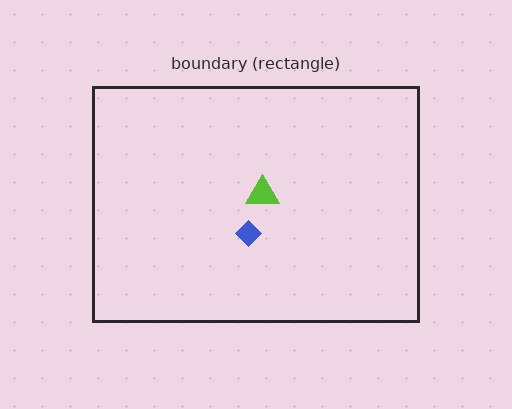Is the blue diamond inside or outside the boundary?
Inside.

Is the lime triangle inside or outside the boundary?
Inside.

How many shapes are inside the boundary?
2 inside, 0 outside.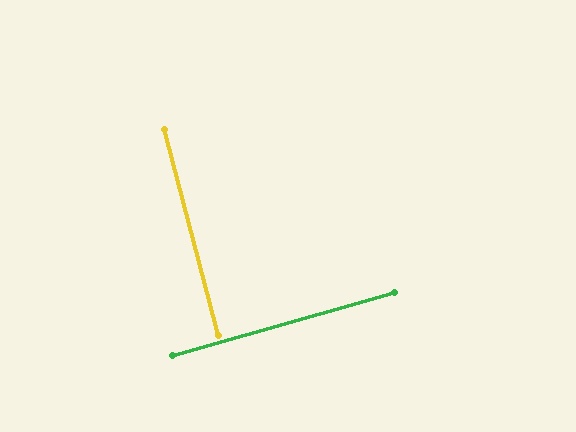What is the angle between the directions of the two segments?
Approximately 89 degrees.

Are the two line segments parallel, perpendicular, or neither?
Perpendicular — they meet at approximately 89°.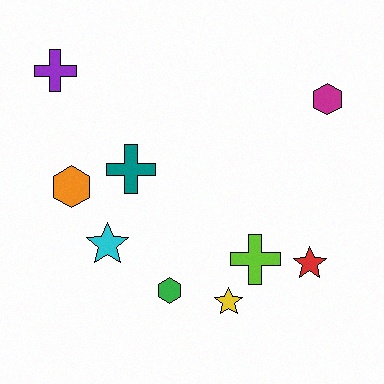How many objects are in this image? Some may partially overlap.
There are 9 objects.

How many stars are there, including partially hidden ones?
There are 3 stars.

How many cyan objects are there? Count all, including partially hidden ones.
There is 1 cyan object.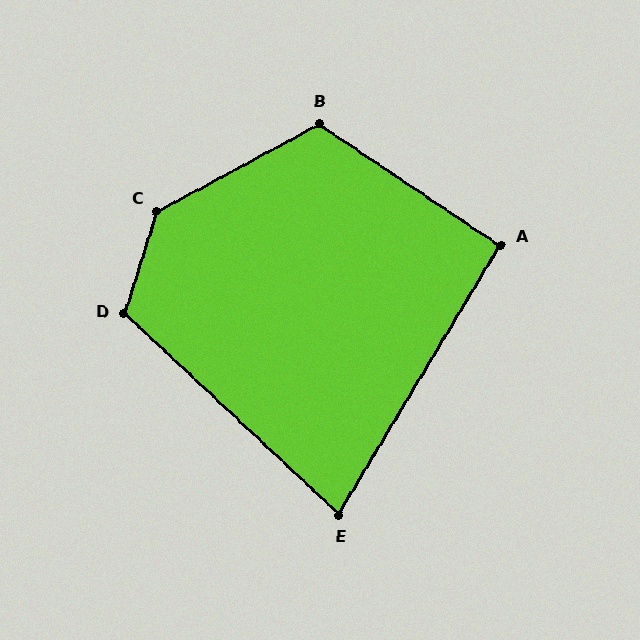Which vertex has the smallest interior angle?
E, at approximately 78 degrees.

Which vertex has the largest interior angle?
C, at approximately 136 degrees.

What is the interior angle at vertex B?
Approximately 118 degrees (obtuse).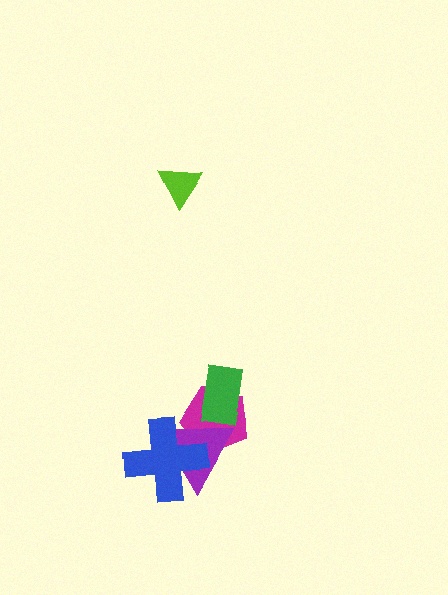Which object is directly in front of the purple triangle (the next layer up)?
The green rectangle is directly in front of the purple triangle.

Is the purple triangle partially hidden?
Yes, it is partially covered by another shape.